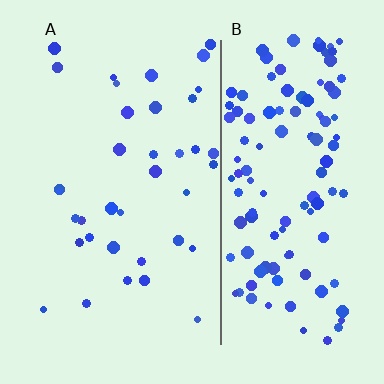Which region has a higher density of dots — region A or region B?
B (the right).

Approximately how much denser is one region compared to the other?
Approximately 3.4× — region B over region A.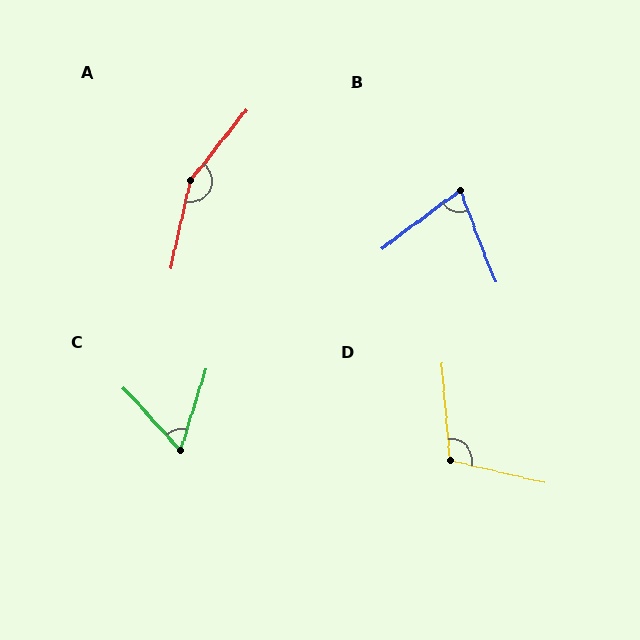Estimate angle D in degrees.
Approximately 108 degrees.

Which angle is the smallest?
C, at approximately 60 degrees.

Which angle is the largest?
A, at approximately 154 degrees.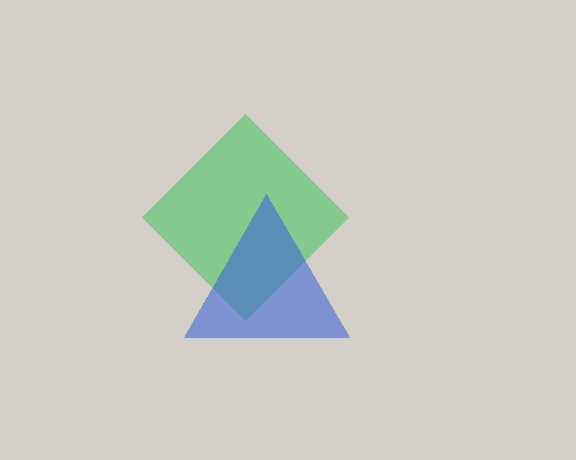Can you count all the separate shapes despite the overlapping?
Yes, there are 2 separate shapes.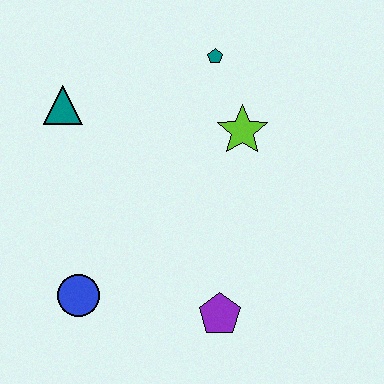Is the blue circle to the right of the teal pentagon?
No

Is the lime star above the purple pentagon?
Yes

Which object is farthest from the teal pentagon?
The blue circle is farthest from the teal pentagon.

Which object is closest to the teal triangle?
The teal pentagon is closest to the teal triangle.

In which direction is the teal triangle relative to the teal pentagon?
The teal triangle is to the left of the teal pentagon.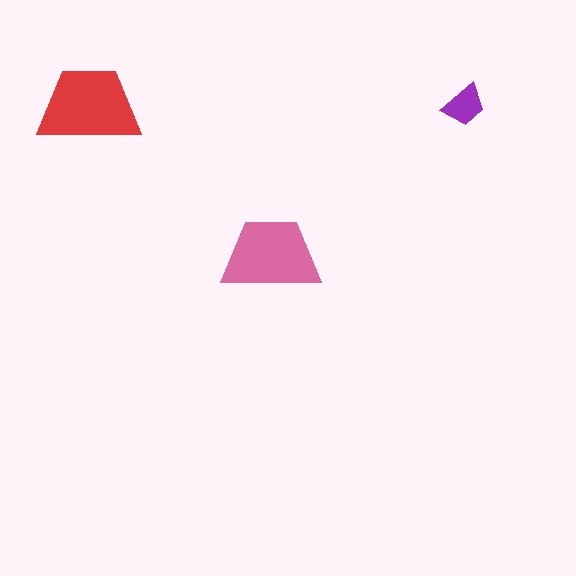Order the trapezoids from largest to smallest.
the red one, the pink one, the purple one.